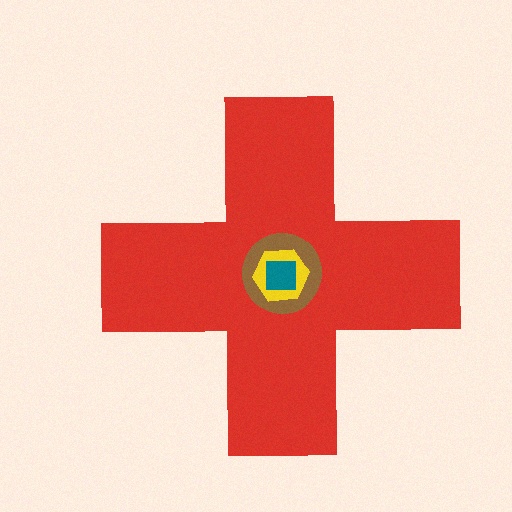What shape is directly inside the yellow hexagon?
The teal square.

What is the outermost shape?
The red cross.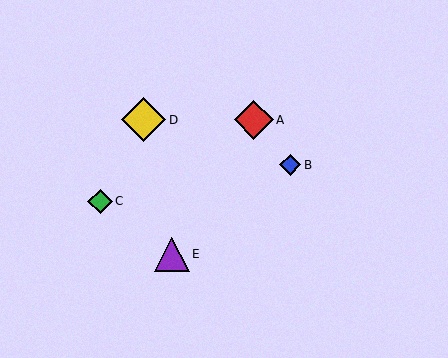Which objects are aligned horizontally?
Objects A, D are aligned horizontally.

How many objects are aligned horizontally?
2 objects (A, D) are aligned horizontally.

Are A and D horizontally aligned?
Yes, both are at y≈120.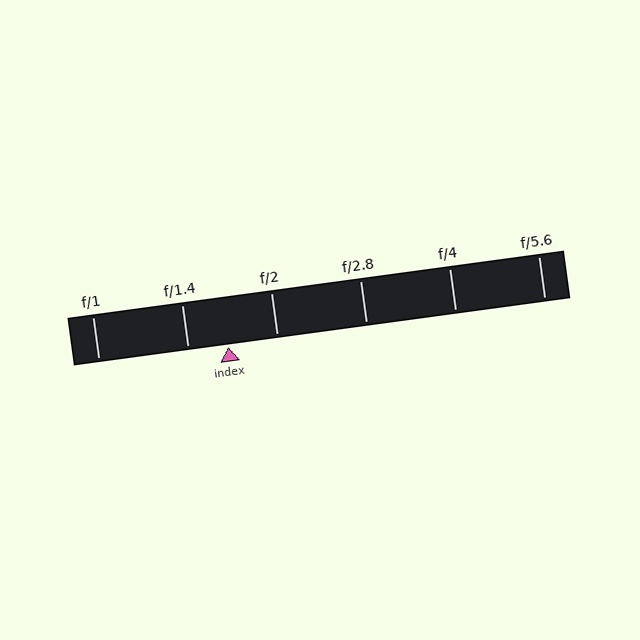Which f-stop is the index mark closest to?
The index mark is closest to f/1.4.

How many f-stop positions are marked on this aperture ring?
There are 6 f-stop positions marked.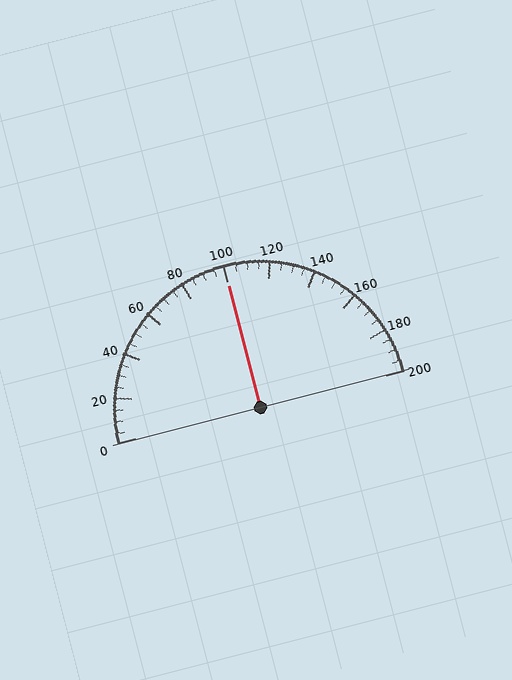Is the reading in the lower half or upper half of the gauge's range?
The reading is in the upper half of the range (0 to 200).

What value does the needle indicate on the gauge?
The needle indicates approximately 100.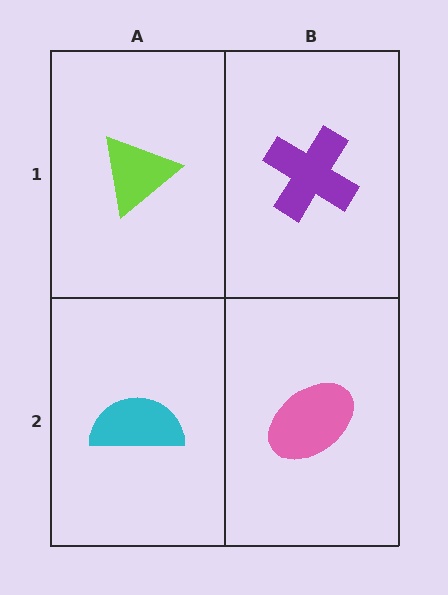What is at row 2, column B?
A pink ellipse.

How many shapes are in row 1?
2 shapes.